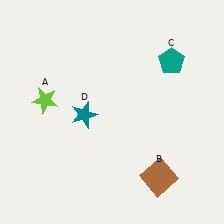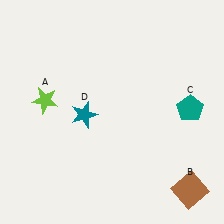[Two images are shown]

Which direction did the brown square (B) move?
The brown square (B) moved right.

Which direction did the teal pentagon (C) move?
The teal pentagon (C) moved down.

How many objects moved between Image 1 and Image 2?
2 objects moved between the two images.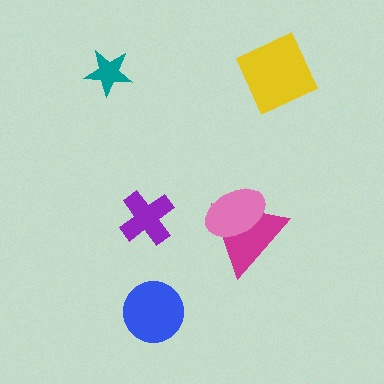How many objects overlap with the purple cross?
0 objects overlap with the purple cross.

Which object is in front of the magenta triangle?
The pink ellipse is in front of the magenta triangle.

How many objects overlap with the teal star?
0 objects overlap with the teal star.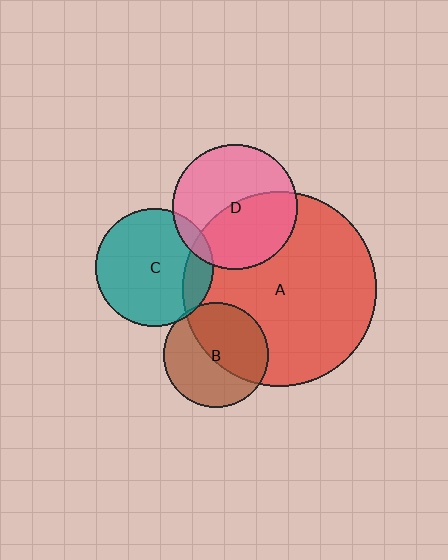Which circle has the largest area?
Circle A (red).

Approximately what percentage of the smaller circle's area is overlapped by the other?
Approximately 45%.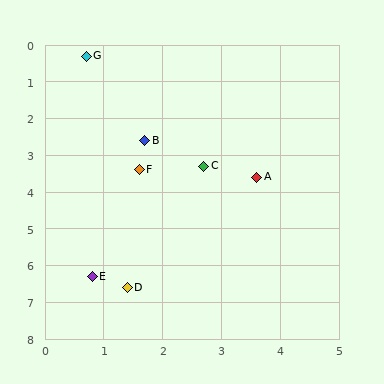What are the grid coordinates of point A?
Point A is at approximately (3.6, 3.6).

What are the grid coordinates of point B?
Point B is at approximately (1.7, 2.6).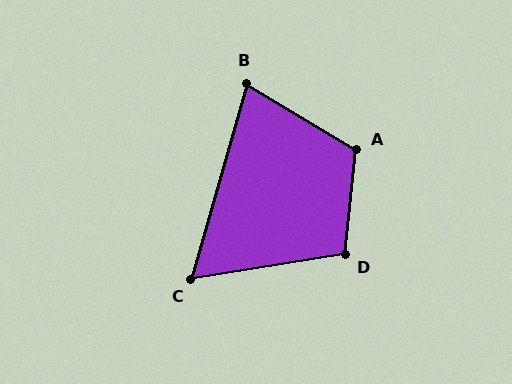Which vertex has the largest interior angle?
A, at approximately 115 degrees.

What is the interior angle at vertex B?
Approximately 75 degrees (acute).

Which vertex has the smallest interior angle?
C, at approximately 65 degrees.